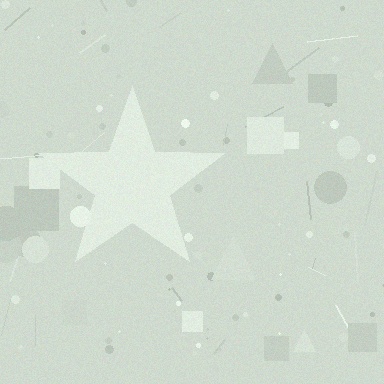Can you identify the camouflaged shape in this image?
The camouflaged shape is a star.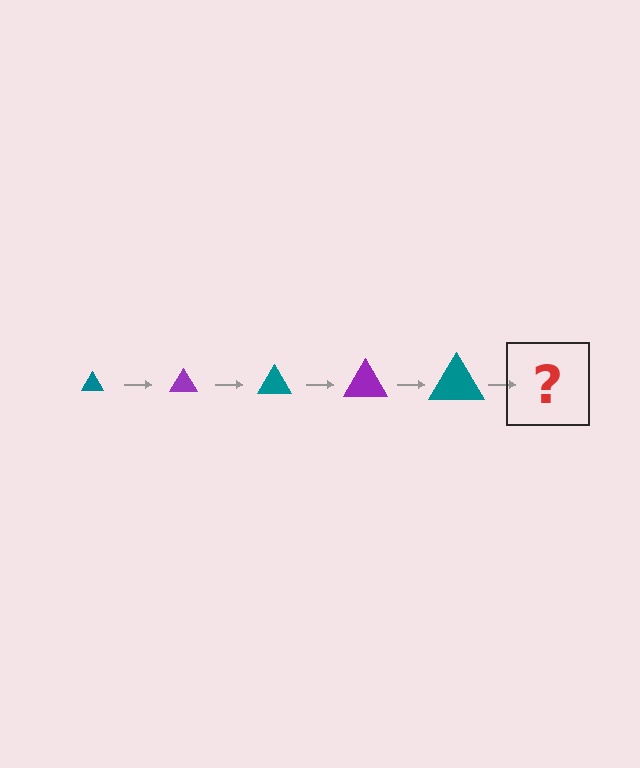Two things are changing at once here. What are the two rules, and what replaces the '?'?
The two rules are that the triangle grows larger each step and the color cycles through teal and purple. The '?' should be a purple triangle, larger than the previous one.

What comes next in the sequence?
The next element should be a purple triangle, larger than the previous one.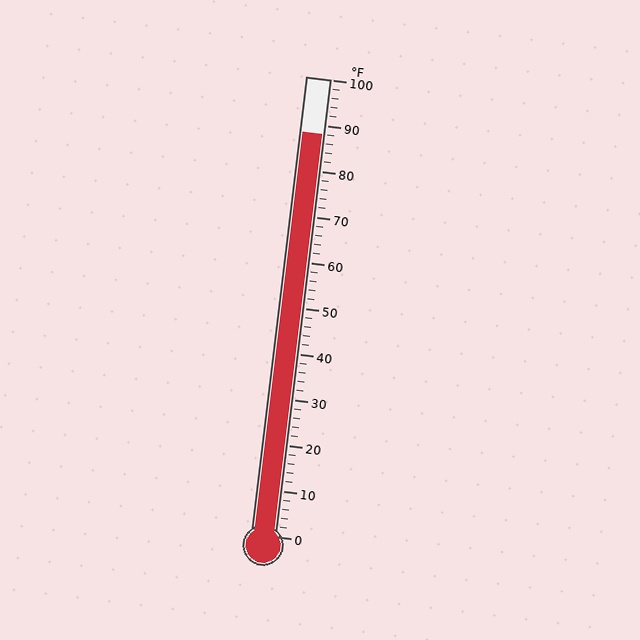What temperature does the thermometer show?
The thermometer shows approximately 88°F.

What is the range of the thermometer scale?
The thermometer scale ranges from 0°F to 100°F.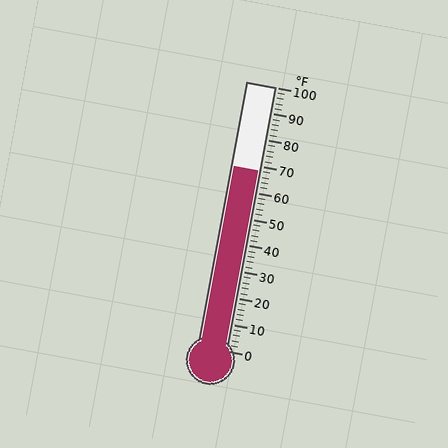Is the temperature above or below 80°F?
The temperature is below 80°F.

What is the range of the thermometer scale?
The thermometer scale ranges from 0°F to 100°F.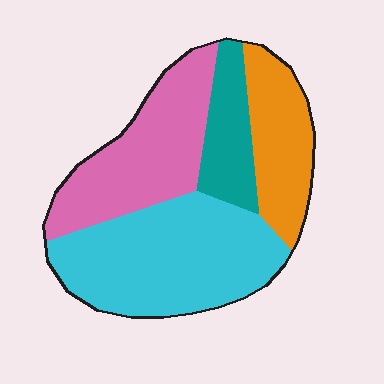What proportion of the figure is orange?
Orange takes up less than a quarter of the figure.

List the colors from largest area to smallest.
From largest to smallest: cyan, pink, orange, teal.